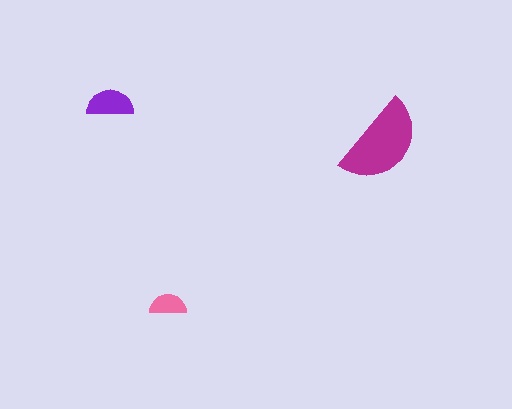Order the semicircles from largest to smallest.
the magenta one, the purple one, the pink one.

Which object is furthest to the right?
The magenta semicircle is rightmost.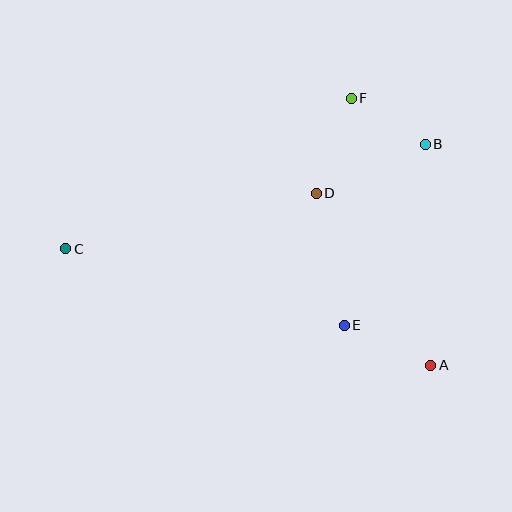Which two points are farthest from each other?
Points A and C are farthest from each other.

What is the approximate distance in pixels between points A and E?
The distance between A and E is approximately 95 pixels.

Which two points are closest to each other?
Points B and F are closest to each other.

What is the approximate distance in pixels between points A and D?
The distance between A and D is approximately 206 pixels.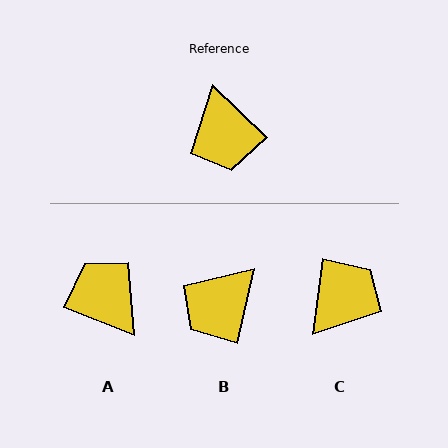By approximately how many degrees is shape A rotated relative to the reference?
Approximately 157 degrees clockwise.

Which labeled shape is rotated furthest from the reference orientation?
A, about 157 degrees away.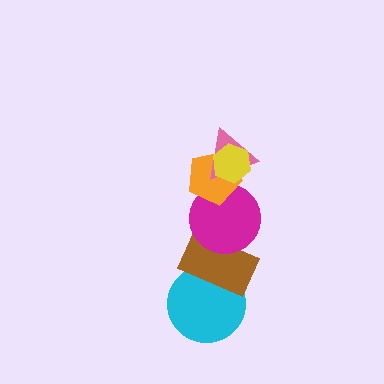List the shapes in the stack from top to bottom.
From top to bottom: the yellow hexagon, the pink triangle, the orange pentagon, the magenta circle, the brown rectangle, the cyan circle.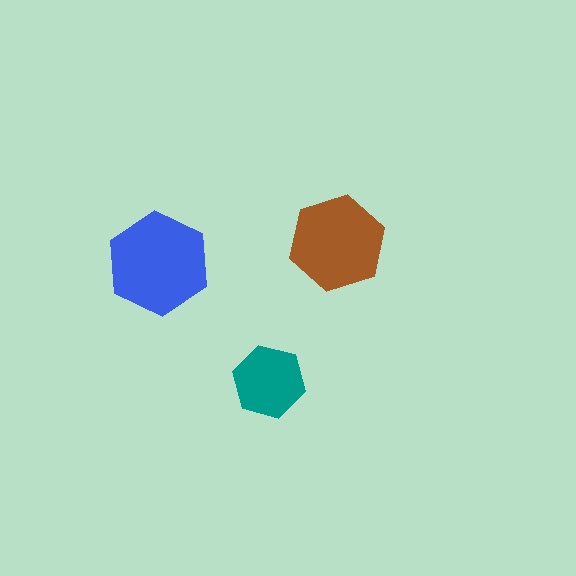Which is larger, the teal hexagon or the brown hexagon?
The brown one.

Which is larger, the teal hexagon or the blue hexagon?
The blue one.